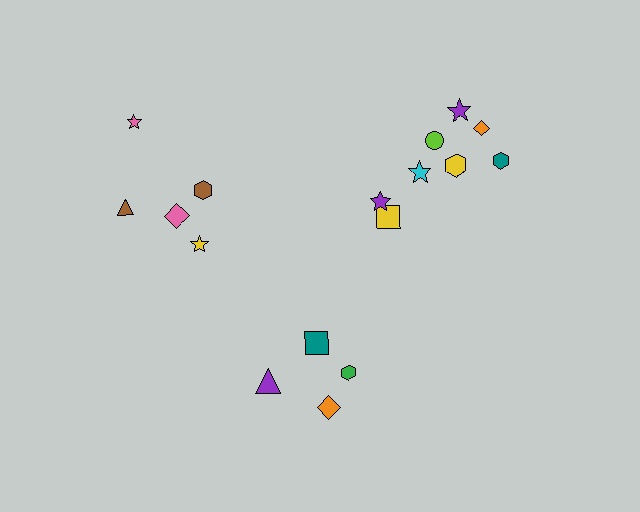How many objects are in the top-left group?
There are 5 objects.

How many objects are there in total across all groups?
There are 17 objects.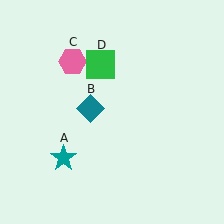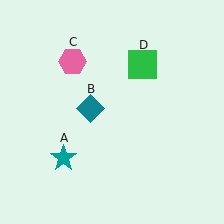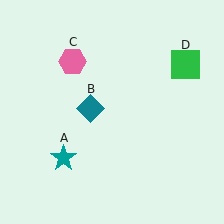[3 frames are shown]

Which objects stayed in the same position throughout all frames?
Teal star (object A) and teal diamond (object B) and pink hexagon (object C) remained stationary.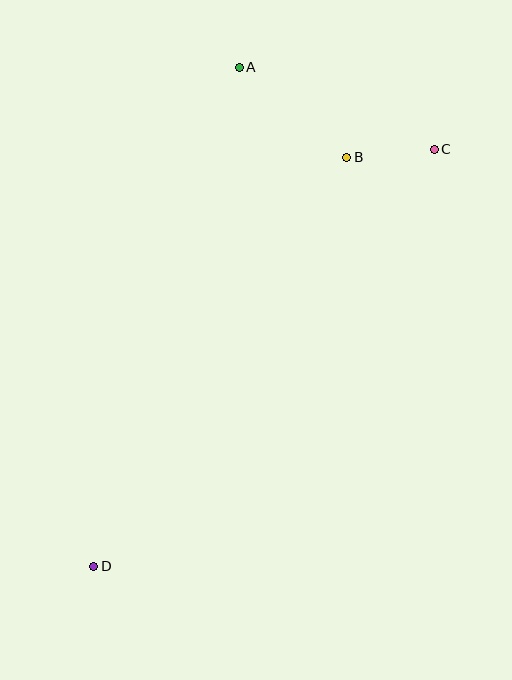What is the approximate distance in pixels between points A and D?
The distance between A and D is approximately 519 pixels.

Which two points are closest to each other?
Points B and C are closest to each other.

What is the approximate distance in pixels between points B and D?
The distance between B and D is approximately 481 pixels.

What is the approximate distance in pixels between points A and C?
The distance between A and C is approximately 211 pixels.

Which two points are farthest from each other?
Points C and D are farthest from each other.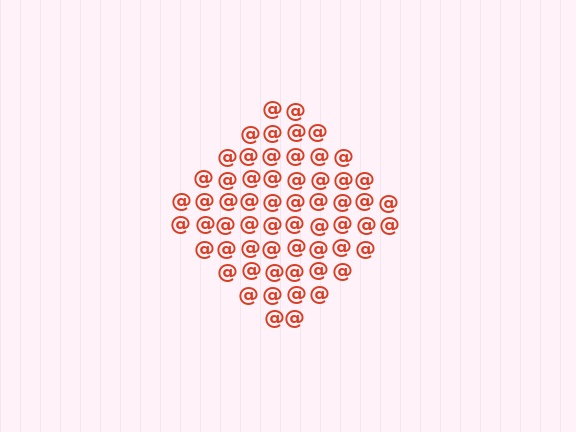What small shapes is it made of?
It is made of small at signs.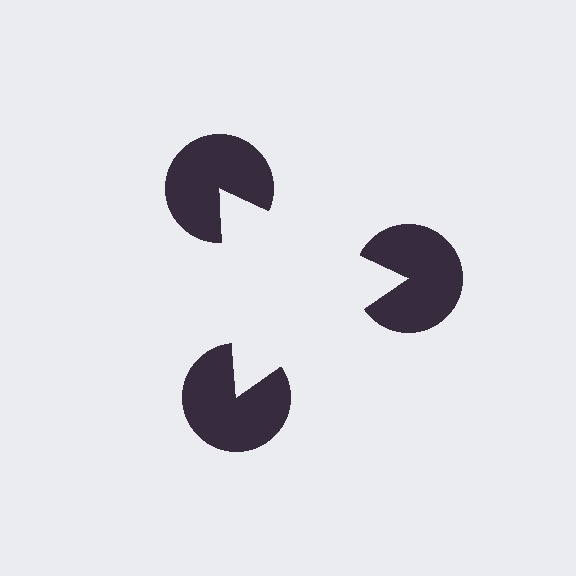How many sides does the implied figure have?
3 sides.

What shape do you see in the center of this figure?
An illusory triangle — its edges are inferred from the aligned wedge cuts in the pac-man discs, not physically drawn.